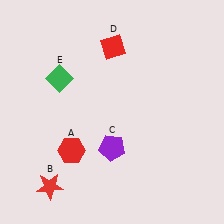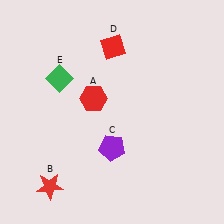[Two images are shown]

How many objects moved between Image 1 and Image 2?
1 object moved between the two images.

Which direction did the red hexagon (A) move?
The red hexagon (A) moved up.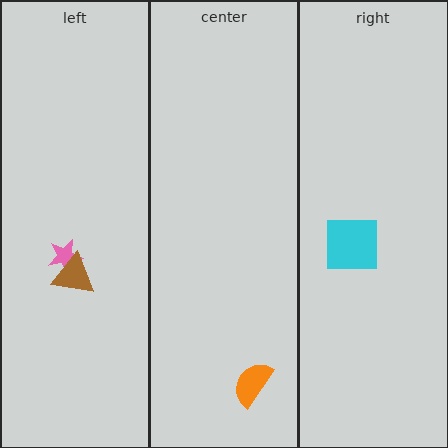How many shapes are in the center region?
1.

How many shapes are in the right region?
1.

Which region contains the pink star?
The left region.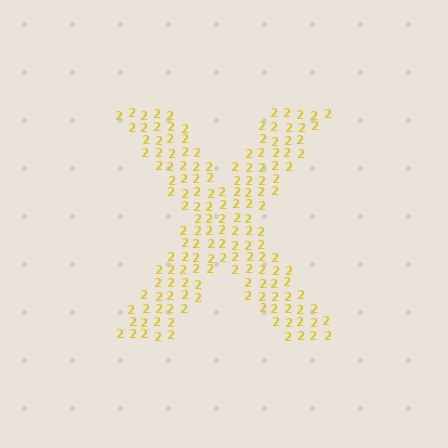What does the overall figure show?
The overall figure shows the letter X.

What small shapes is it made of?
It is made of small digit 2's.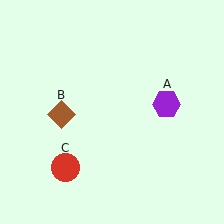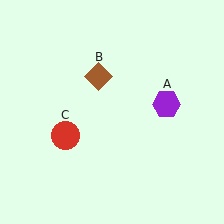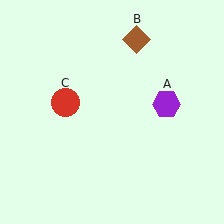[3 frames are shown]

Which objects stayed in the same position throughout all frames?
Purple hexagon (object A) remained stationary.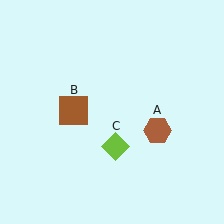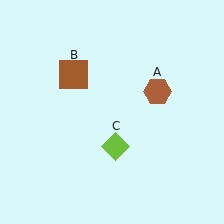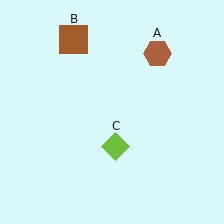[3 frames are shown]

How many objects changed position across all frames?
2 objects changed position: brown hexagon (object A), brown square (object B).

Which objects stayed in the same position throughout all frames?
Lime diamond (object C) remained stationary.